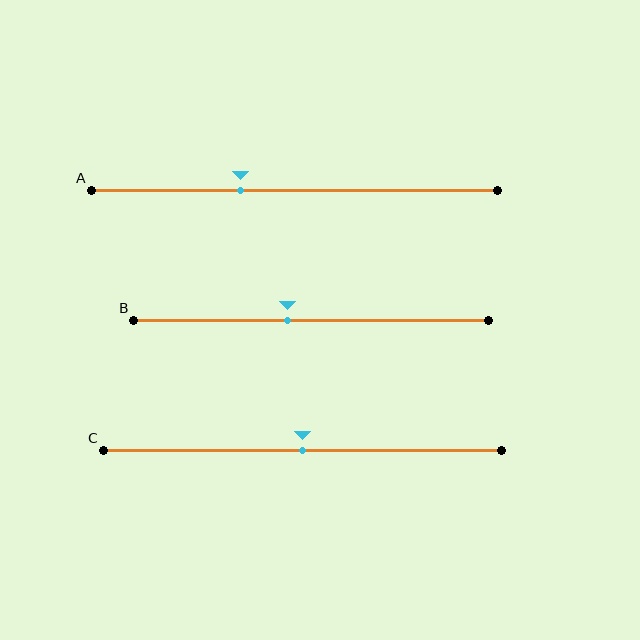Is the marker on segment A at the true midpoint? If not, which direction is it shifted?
No, the marker on segment A is shifted to the left by about 13% of the segment length.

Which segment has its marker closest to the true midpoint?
Segment C has its marker closest to the true midpoint.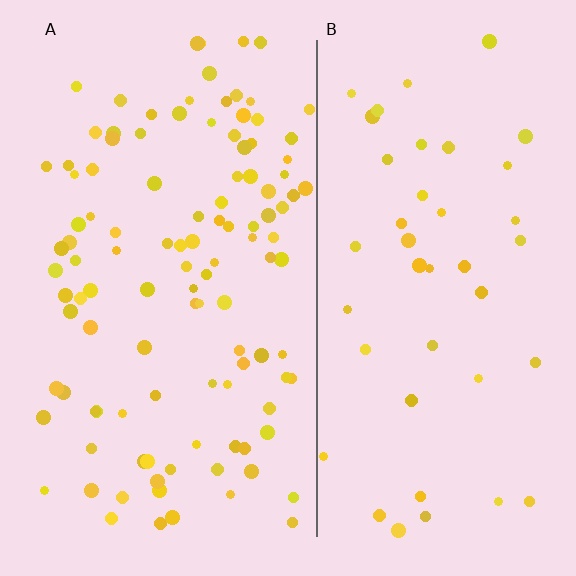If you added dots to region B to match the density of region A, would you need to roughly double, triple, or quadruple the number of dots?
Approximately triple.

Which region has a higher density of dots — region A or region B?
A (the left).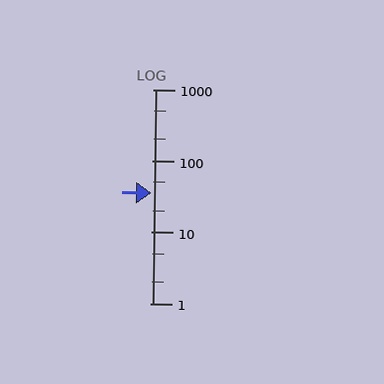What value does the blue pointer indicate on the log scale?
The pointer indicates approximately 35.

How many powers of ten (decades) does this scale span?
The scale spans 3 decades, from 1 to 1000.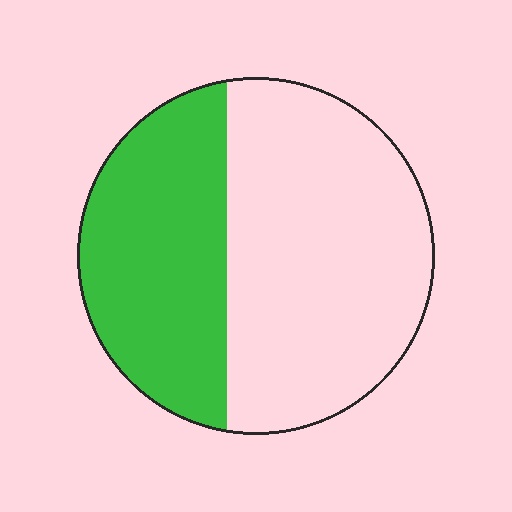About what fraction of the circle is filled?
About two fifths (2/5).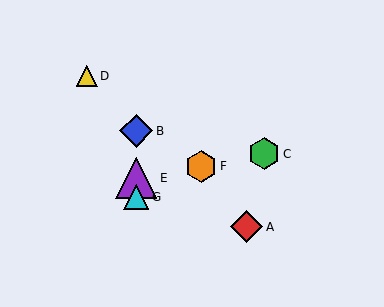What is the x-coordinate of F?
Object F is at x≈201.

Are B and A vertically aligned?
No, B is at x≈136 and A is at x≈247.